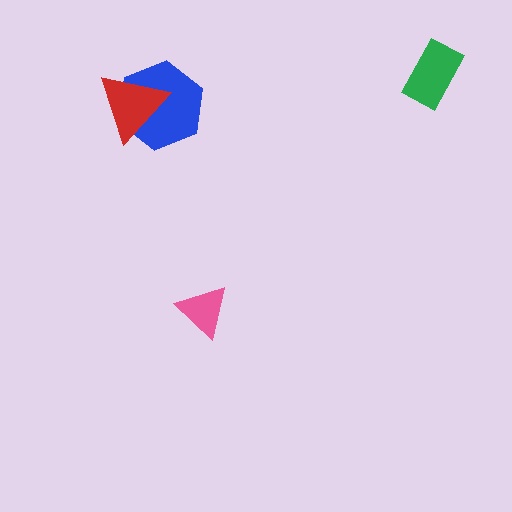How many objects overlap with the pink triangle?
0 objects overlap with the pink triangle.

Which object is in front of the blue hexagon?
The red triangle is in front of the blue hexagon.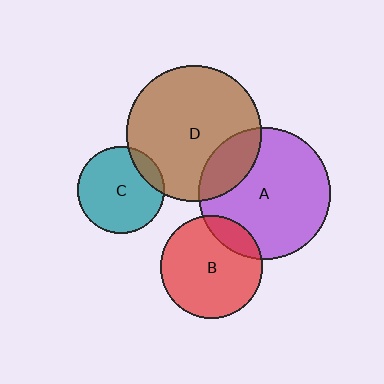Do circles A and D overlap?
Yes.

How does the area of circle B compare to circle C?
Approximately 1.4 times.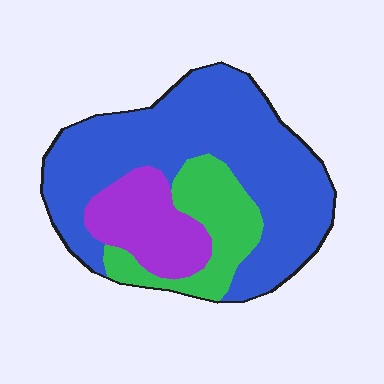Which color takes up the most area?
Blue, at roughly 65%.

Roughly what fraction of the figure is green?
Green takes up about one fifth (1/5) of the figure.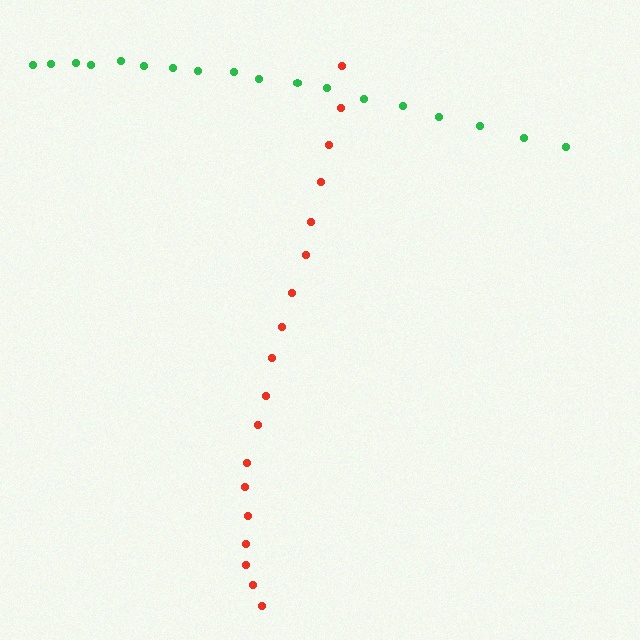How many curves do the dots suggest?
There are 2 distinct paths.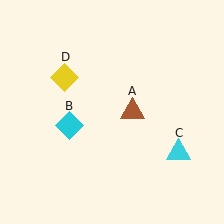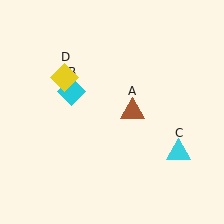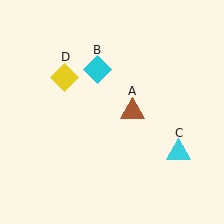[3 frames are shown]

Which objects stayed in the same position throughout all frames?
Brown triangle (object A) and cyan triangle (object C) and yellow diamond (object D) remained stationary.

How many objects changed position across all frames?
1 object changed position: cyan diamond (object B).